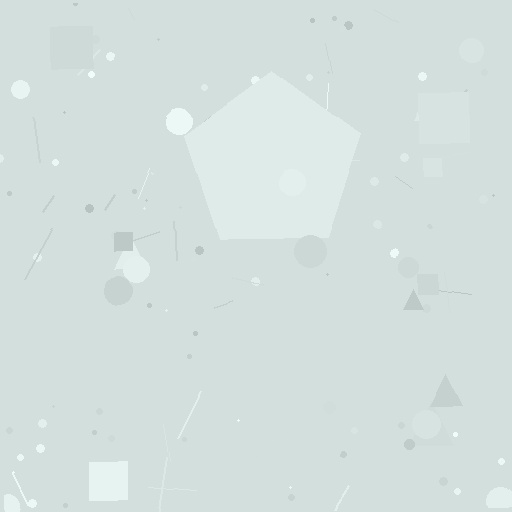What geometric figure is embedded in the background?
A pentagon is embedded in the background.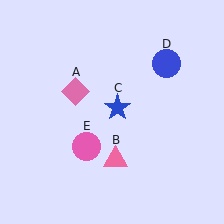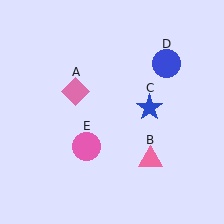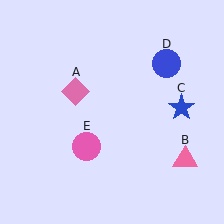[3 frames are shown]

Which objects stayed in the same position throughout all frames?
Pink diamond (object A) and blue circle (object D) and pink circle (object E) remained stationary.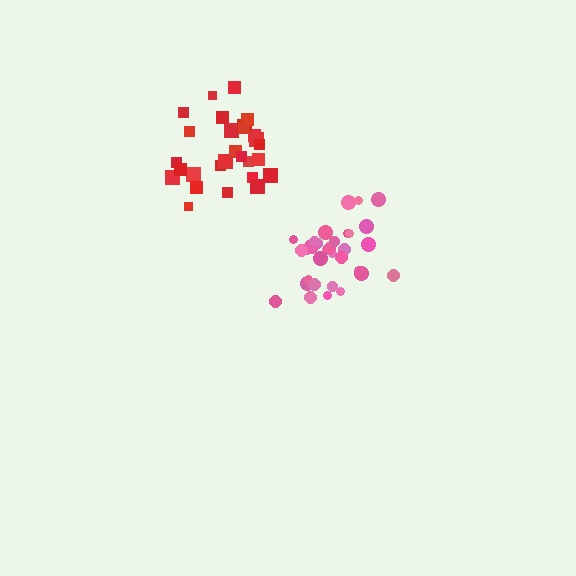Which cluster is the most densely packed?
Pink.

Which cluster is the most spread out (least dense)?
Red.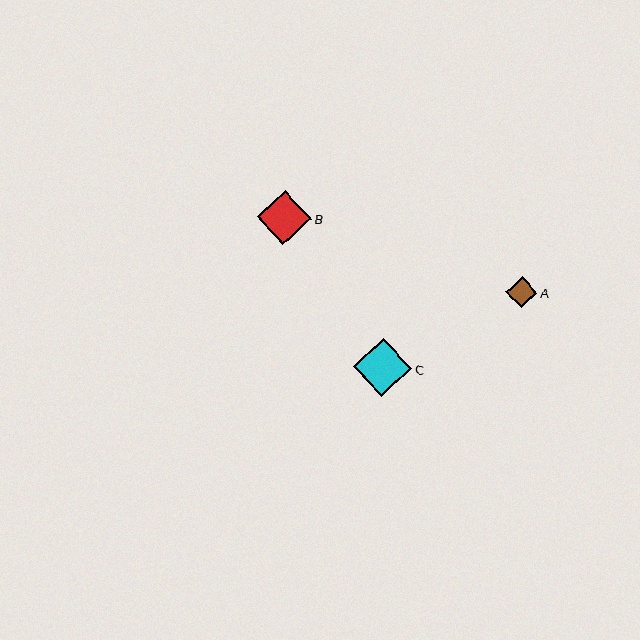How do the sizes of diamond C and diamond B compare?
Diamond C and diamond B are approximately the same size.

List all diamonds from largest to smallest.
From largest to smallest: C, B, A.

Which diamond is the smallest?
Diamond A is the smallest with a size of approximately 31 pixels.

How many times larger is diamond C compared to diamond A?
Diamond C is approximately 1.9 times the size of diamond A.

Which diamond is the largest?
Diamond C is the largest with a size of approximately 58 pixels.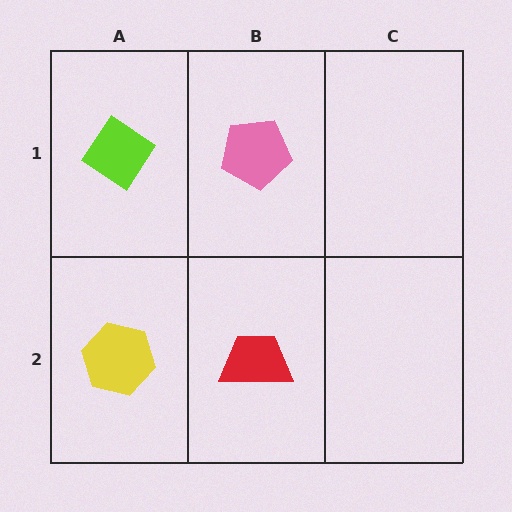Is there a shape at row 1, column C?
No, that cell is empty.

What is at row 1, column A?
A lime diamond.